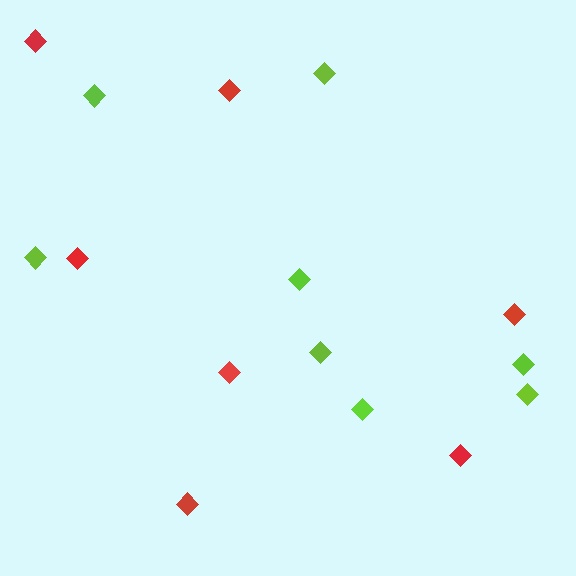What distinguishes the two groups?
There are 2 groups: one group of red diamonds (7) and one group of lime diamonds (8).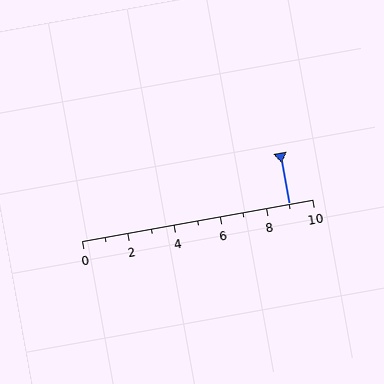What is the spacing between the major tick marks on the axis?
The major ticks are spaced 2 apart.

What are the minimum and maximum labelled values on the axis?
The axis runs from 0 to 10.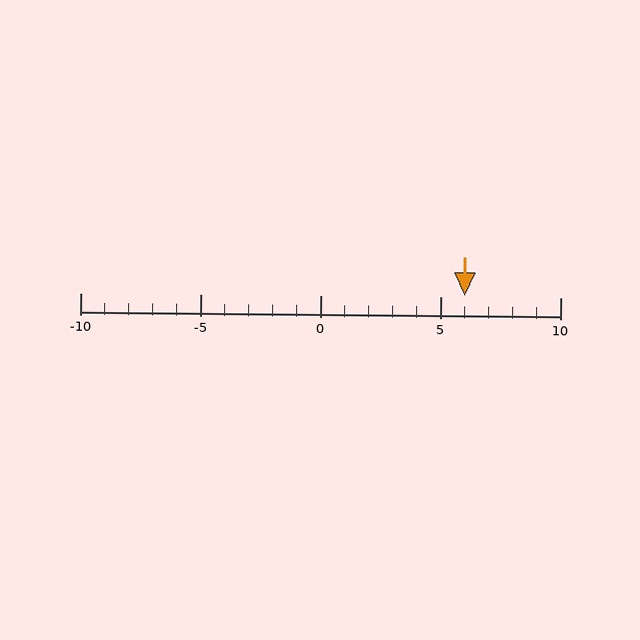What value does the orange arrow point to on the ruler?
The orange arrow points to approximately 6.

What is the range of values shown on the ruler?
The ruler shows values from -10 to 10.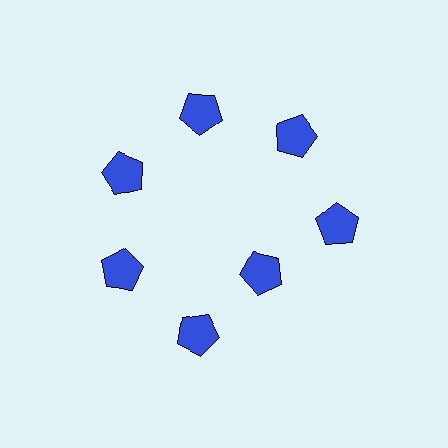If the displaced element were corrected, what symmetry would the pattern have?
It would have 7-fold rotational symmetry — the pattern would map onto itself every 51 degrees.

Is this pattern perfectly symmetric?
No. The 7 blue pentagons are arranged in a ring, but one element near the 5 o'clock position is pulled inward toward the center, breaking the 7-fold rotational symmetry.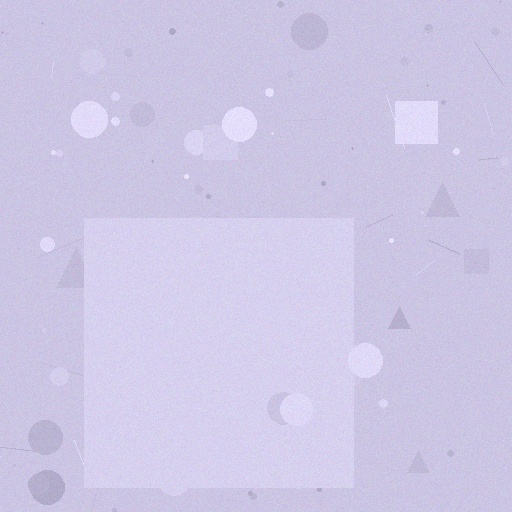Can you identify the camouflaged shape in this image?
The camouflaged shape is a square.